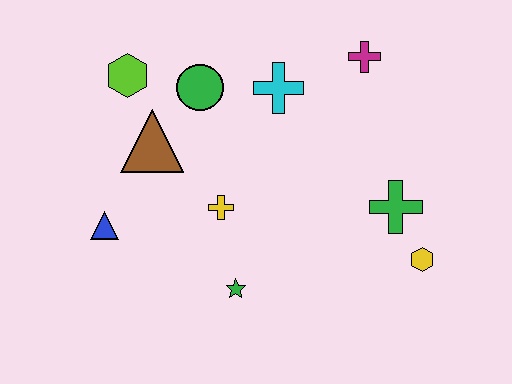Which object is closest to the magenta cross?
The cyan cross is closest to the magenta cross.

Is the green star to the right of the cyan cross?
No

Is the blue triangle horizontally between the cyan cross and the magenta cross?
No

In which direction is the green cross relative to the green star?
The green cross is to the right of the green star.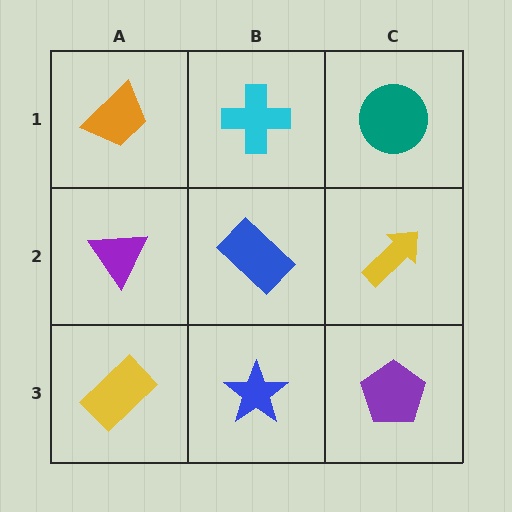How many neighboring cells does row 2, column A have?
3.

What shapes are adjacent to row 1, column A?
A purple triangle (row 2, column A), a cyan cross (row 1, column B).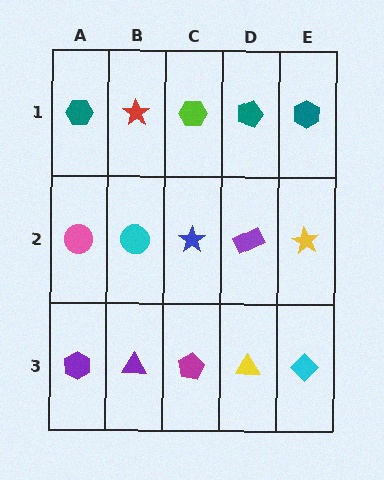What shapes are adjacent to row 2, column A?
A teal hexagon (row 1, column A), a purple hexagon (row 3, column A), a cyan circle (row 2, column B).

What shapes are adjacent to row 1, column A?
A pink circle (row 2, column A), a red star (row 1, column B).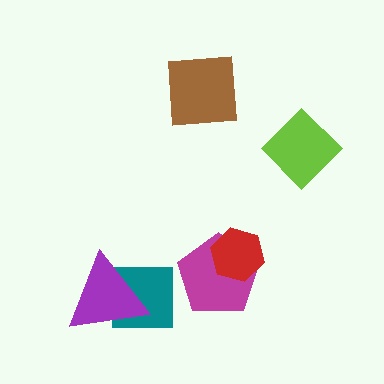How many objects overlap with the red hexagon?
1 object overlaps with the red hexagon.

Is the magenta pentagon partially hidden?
Yes, it is partially covered by another shape.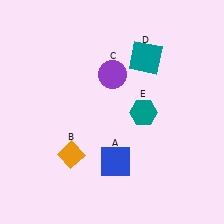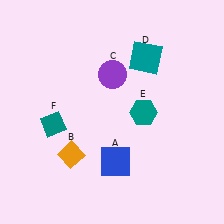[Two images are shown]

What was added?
A teal diamond (F) was added in Image 2.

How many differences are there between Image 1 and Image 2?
There is 1 difference between the two images.